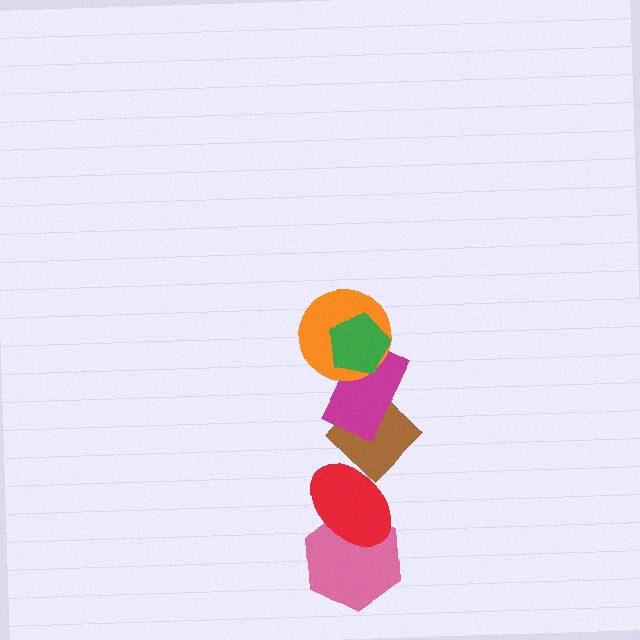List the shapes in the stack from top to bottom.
From top to bottom: the green pentagon, the orange circle, the magenta rectangle, the brown diamond, the red ellipse, the pink hexagon.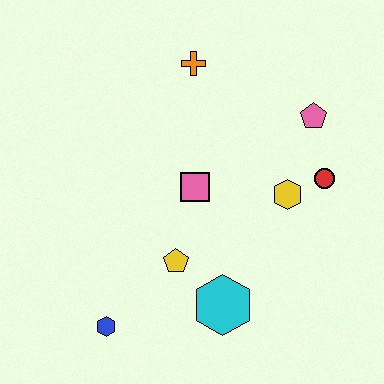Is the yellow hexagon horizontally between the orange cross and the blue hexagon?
No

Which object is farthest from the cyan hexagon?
The orange cross is farthest from the cyan hexagon.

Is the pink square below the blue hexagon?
No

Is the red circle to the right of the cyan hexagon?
Yes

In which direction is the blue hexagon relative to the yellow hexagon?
The blue hexagon is to the left of the yellow hexagon.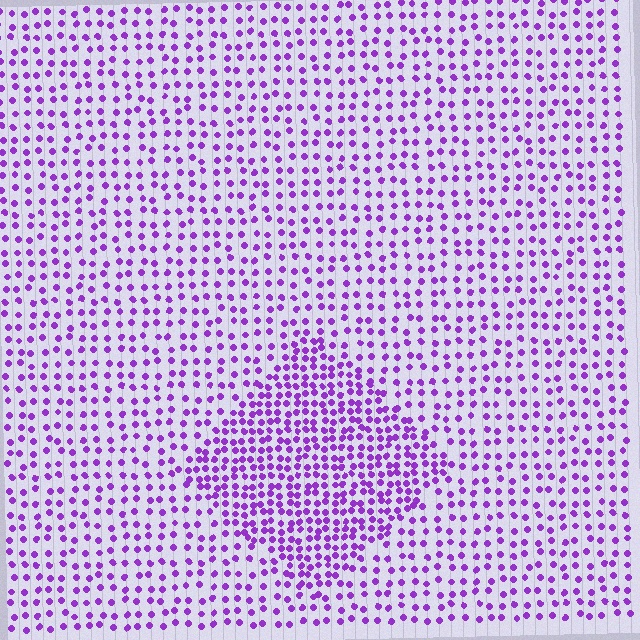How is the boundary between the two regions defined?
The boundary is defined by a change in element density (approximately 1.9x ratio). All elements are the same color, size, and shape.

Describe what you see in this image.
The image contains small purple elements arranged at two different densities. A diamond-shaped region is visible where the elements are more densely packed than the surrounding area.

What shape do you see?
I see a diamond.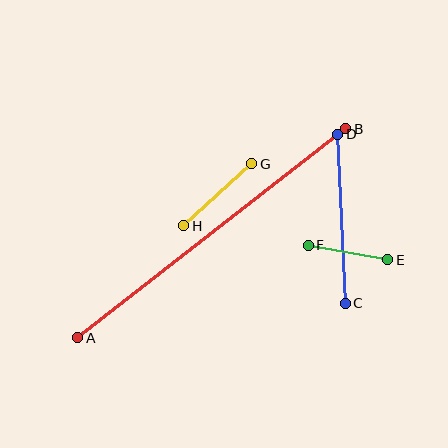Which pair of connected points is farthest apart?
Points A and B are farthest apart.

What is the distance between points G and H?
The distance is approximately 92 pixels.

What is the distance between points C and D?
The distance is approximately 169 pixels.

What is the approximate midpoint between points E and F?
The midpoint is at approximately (348, 252) pixels.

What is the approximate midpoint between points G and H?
The midpoint is at approximately (218, 195) pixels.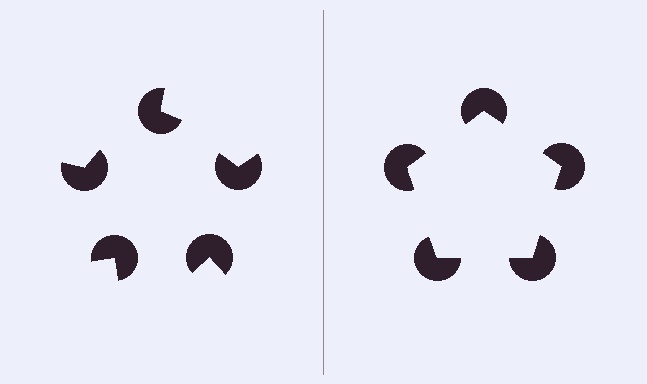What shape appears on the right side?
An illusory pentagon.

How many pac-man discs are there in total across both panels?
10 — 5 on each side.